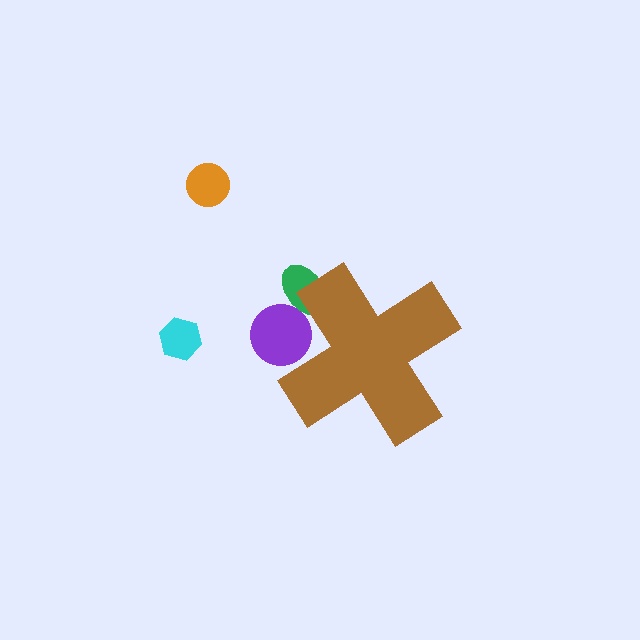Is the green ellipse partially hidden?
Yes, the green ellipse is partially hidden behind the brown cross.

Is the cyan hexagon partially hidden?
No, the cyan hexagon is fully visible.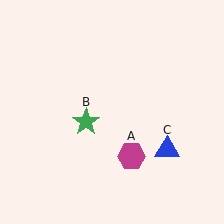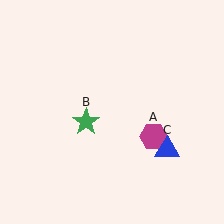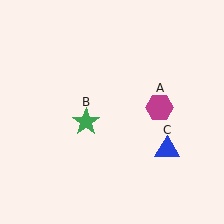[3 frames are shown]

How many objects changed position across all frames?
1 object changed position: magenta hexagon (object A).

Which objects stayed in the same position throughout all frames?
Green star (object B) and blue triangle (object C) remained stationary.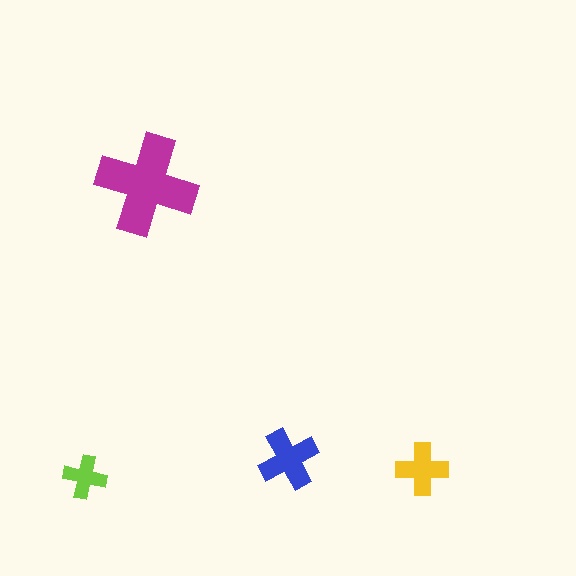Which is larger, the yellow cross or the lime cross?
The yellow one.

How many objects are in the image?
There are 4 objects in the image.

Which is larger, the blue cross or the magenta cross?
The magenta one.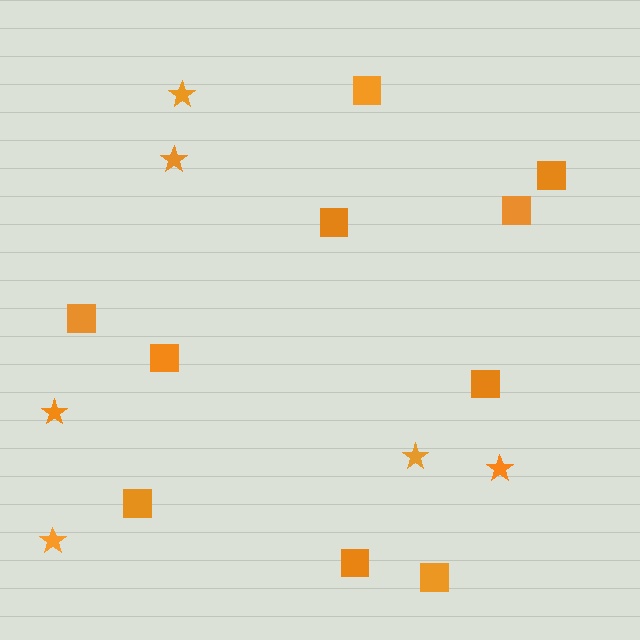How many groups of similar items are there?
There are 2 groups: one group of stars (6) and one group of squares (10).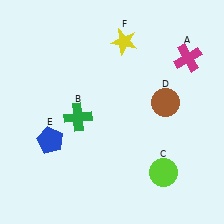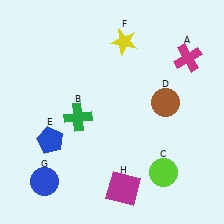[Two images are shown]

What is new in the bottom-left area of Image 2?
A blue circle (G) was added in the bottom-left area of Image 2.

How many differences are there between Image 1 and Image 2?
There are 2 differences between the two images.